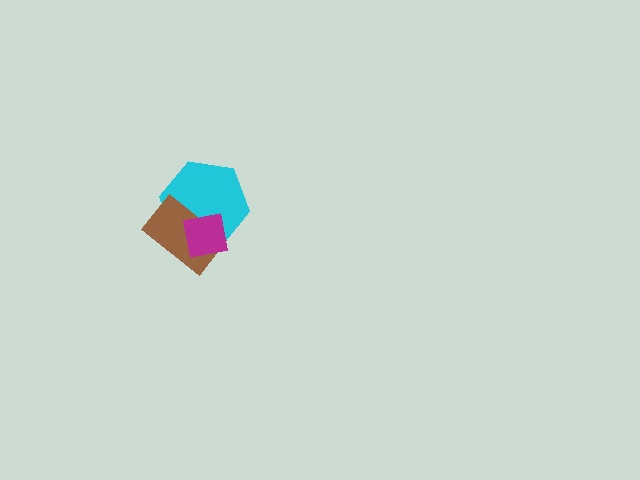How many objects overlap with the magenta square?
2 objects overlap with the magenta square.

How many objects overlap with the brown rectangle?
2 objects overlap with the brown rectangle.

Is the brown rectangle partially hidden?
Yes, it is partially covered by another shape.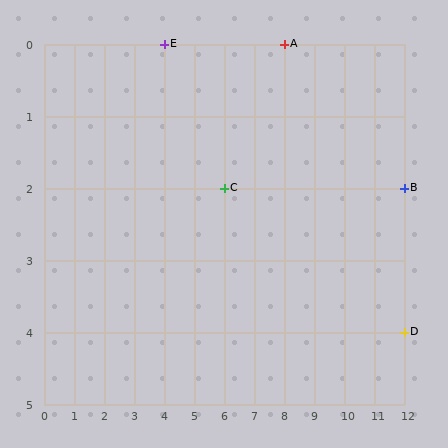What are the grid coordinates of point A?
Point A is at grid coordinates (8, 0).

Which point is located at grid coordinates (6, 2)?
Point C is at (6, 2).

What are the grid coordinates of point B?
Point B is at grid coordinates (12, 2).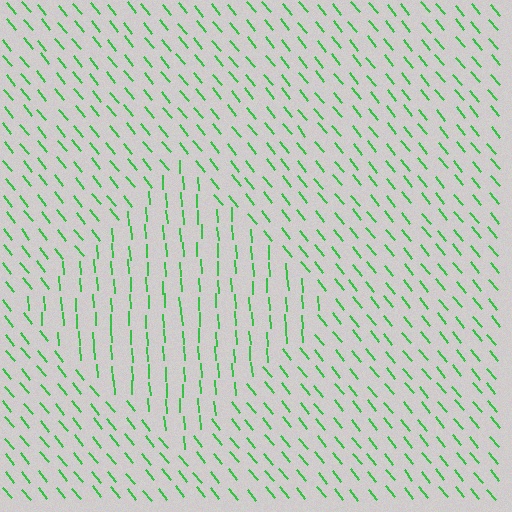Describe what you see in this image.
The image is filled with small green line segments. A diamond region in the image has lines oriented differently from the surrounding lines, creating a visible texture boundary.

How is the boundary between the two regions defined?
The boundary is defined purely by a change in line orientation (approximately 35 degrees difference). All lines are the same color and thickness.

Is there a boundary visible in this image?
Yes, there is a texture boundary formed by a change in line orientation.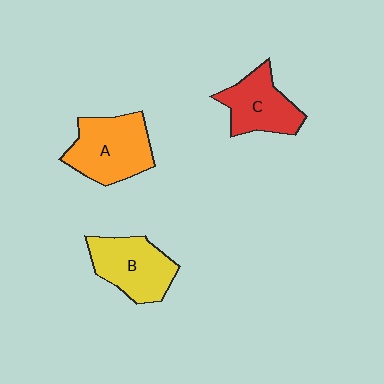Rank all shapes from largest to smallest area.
From largest to smallest: A (orange), B (yellow), C (red).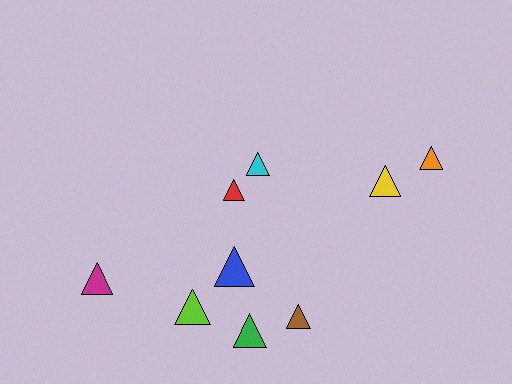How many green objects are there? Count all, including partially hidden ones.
There is 1 green object.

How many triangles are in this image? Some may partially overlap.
There are 9 triangles.